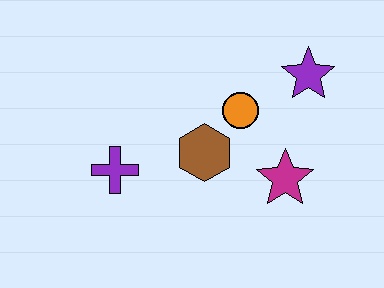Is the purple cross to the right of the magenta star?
No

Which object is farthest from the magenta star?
The purple cross is farthest from the magenta star.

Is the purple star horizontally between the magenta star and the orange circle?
No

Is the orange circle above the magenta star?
Yes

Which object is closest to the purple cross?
The brown hexagon is closest to the purple cross.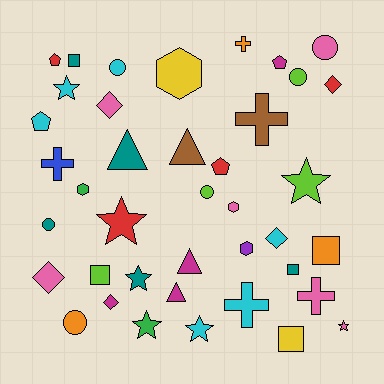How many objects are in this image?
There are 40 objects.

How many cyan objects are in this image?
There are 6 cyan objects.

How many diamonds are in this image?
There are 5 diamonds.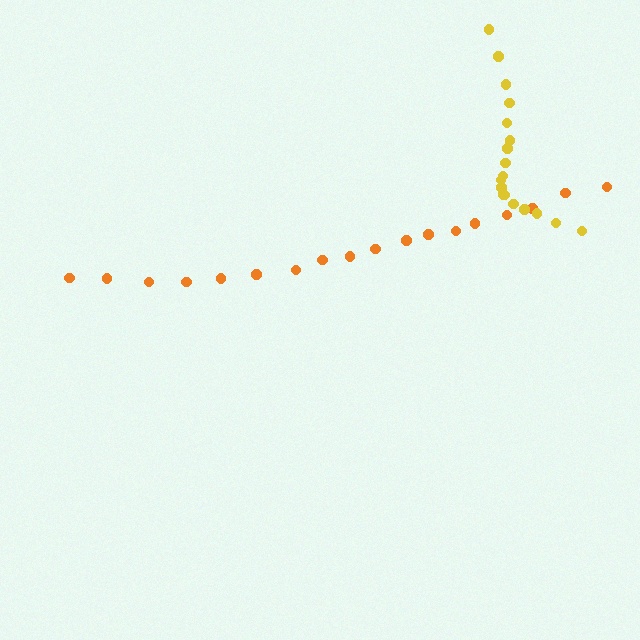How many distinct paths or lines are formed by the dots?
There are 2 distinct paths.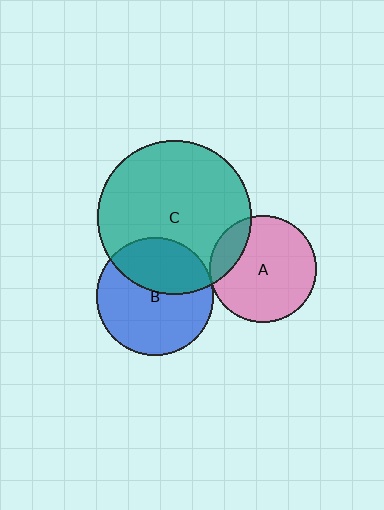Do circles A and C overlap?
Yes.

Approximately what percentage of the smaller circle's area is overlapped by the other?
Approximately 15%.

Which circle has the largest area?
Circle C (teal).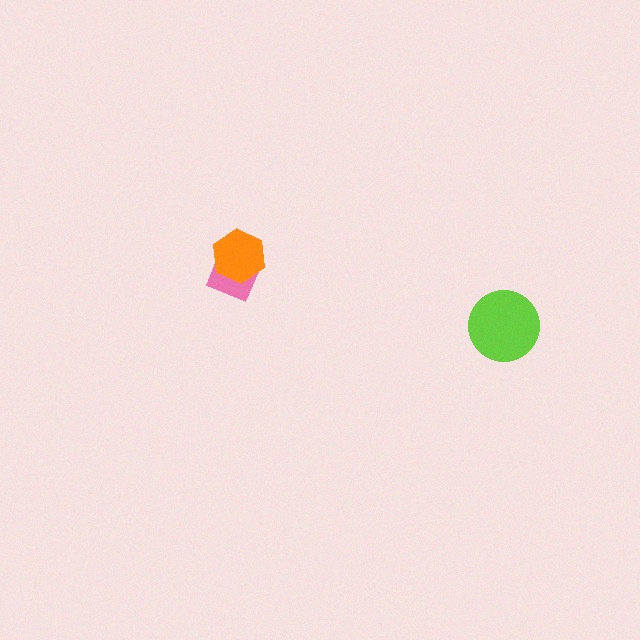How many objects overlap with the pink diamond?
1 object overlaps with the pink diamond.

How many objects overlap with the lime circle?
0 objects overlap with the lime circle.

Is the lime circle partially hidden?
No, no other shape covers it.